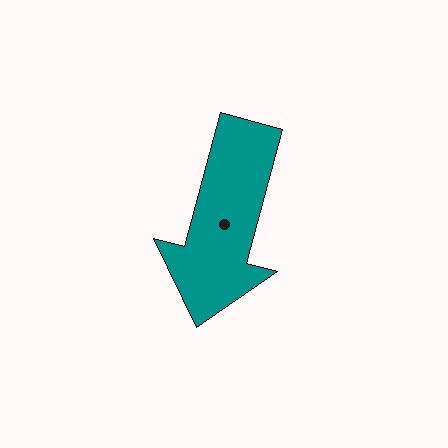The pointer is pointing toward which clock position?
Roughly 6 o'clock.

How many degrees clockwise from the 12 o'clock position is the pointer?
Approximately 195 degrees.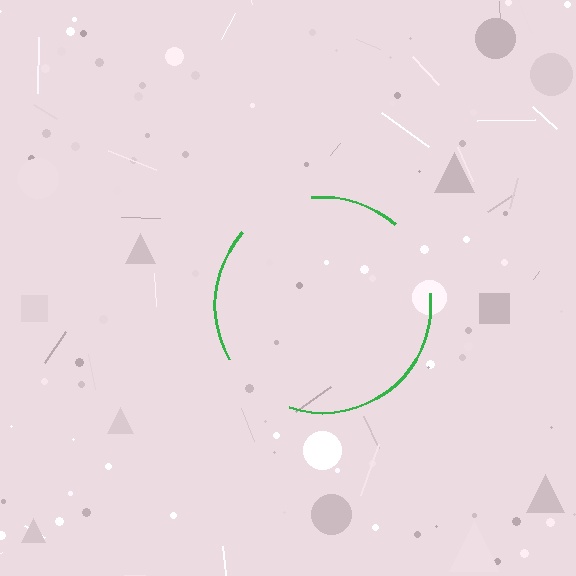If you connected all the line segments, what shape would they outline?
They would outline a circle.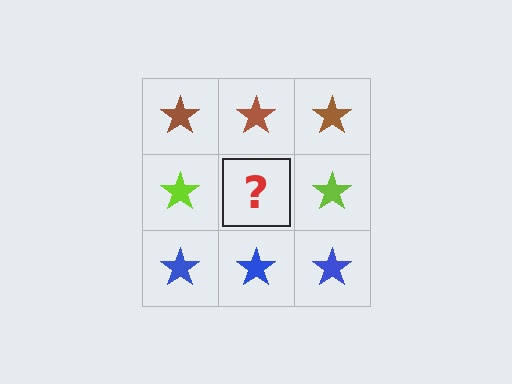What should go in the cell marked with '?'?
The missing cell should contain a lime star.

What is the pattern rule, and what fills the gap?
The rule is that each row has a consistent color. The gap should be filled with a lime star.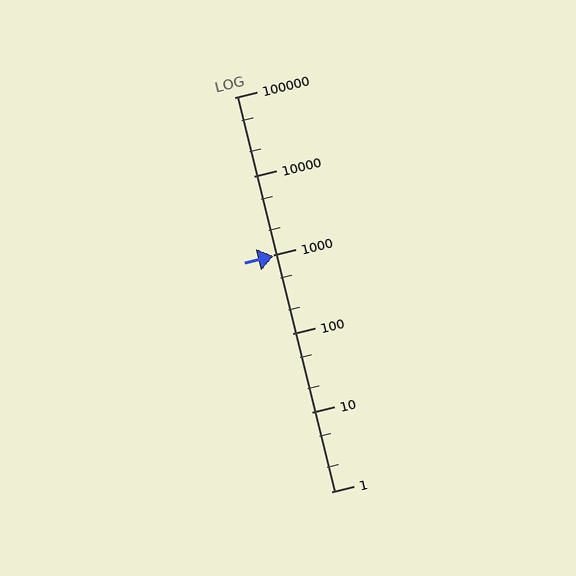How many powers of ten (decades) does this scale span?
The scale spans 5 decades, from 1 to 100000.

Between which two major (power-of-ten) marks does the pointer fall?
The pointer is between 100 and 1000.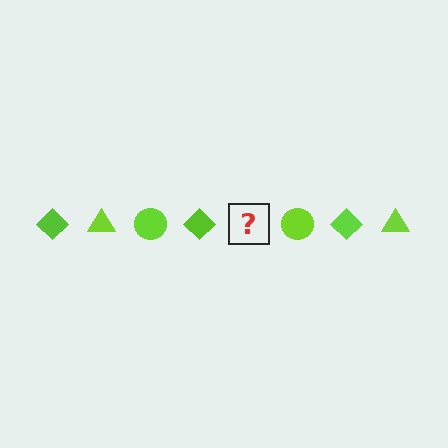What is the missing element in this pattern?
The missing element is a lime triangle.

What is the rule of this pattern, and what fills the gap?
The rule is that the pattern cycles through diamond, triangle, circle shapes in lime. The gap should be filled with a lime triangle.